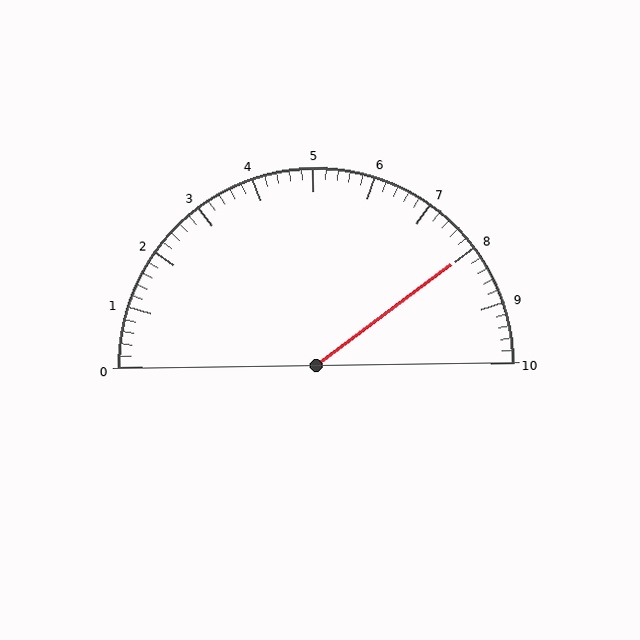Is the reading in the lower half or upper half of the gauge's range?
The reading is in the upper half of the range (0 to 10).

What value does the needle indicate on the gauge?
The needle indicates approximately 8.0.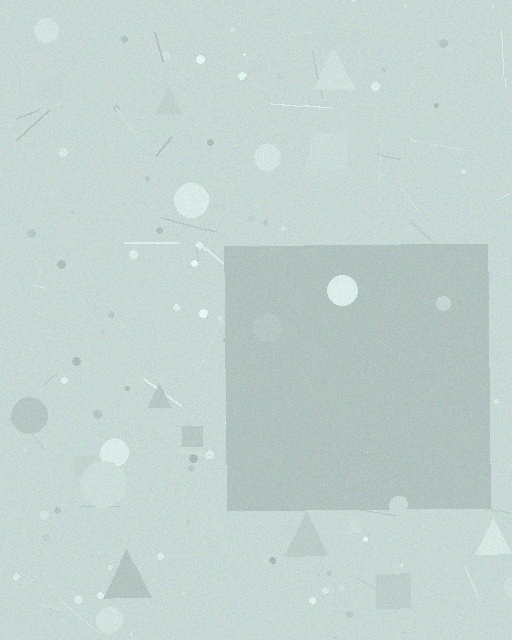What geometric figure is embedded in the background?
A square is embedded in the background.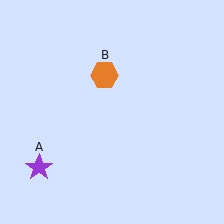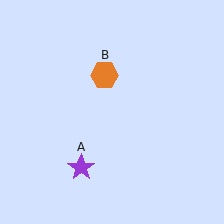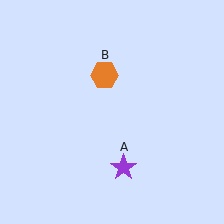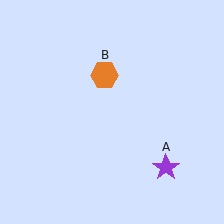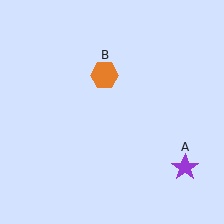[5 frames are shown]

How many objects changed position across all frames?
1 object changed position: purple star (object A).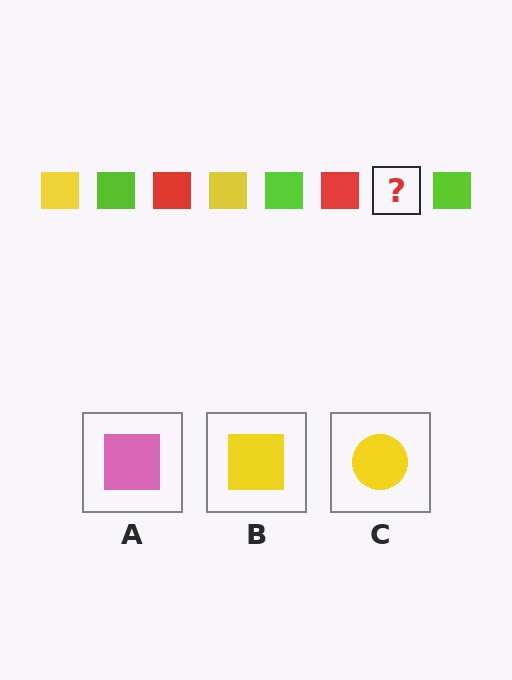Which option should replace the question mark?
Option B.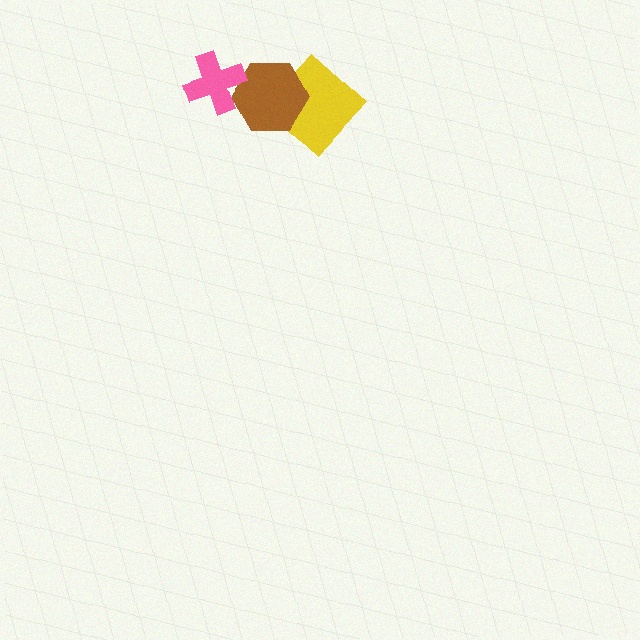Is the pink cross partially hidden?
No, no other shape covers it.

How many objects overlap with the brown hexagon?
2 objects overlap with the brown hexagon.